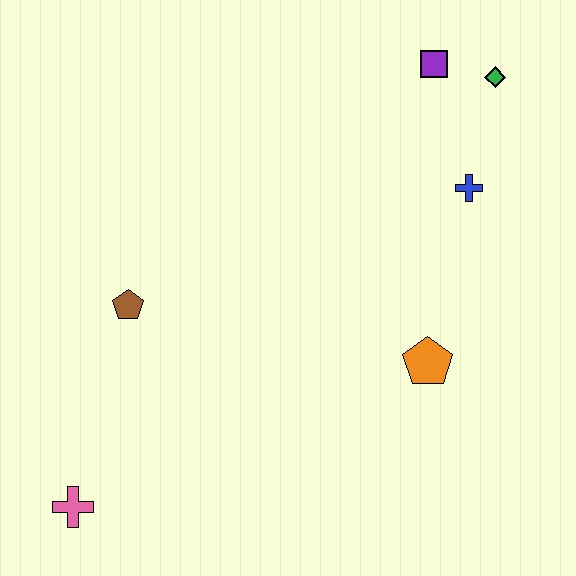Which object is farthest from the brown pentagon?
The green diamond is farthest from the brown pentagon.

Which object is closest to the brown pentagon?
The pink cross is closest to the brown pentagon.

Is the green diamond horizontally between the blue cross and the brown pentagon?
No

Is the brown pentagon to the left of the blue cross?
Yes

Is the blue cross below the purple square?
Yes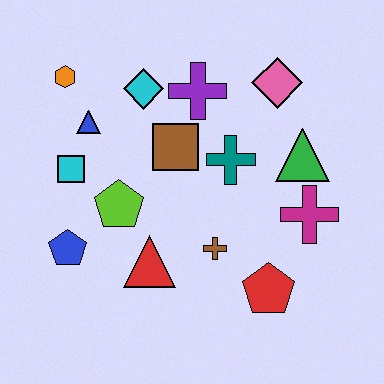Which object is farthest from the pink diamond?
The blue pentagon is farthest from the pink diamond.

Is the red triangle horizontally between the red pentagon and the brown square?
No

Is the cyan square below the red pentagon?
No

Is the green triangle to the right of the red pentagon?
Yes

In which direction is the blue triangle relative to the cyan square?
The blue triangle is above the cyan square.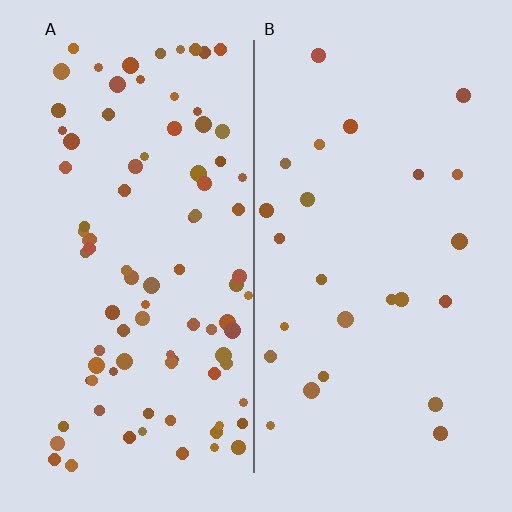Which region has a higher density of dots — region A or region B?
A (the left).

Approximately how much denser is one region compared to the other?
Approximately 3.5× — region A over region B.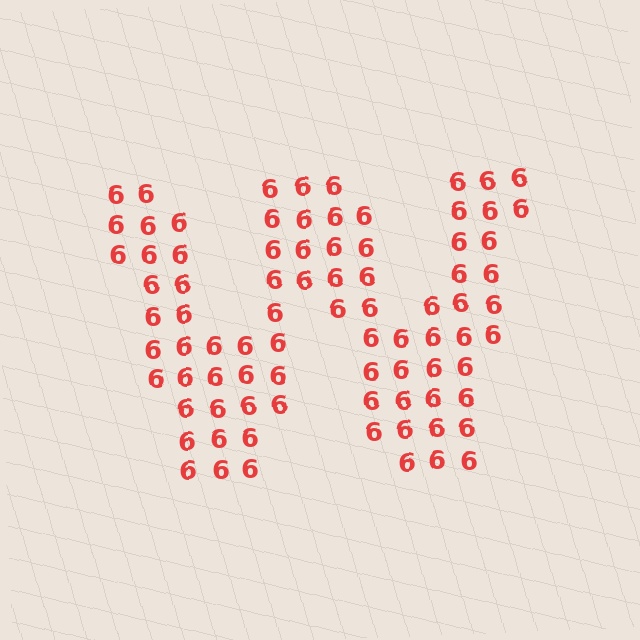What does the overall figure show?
The overall figure shows the letter W.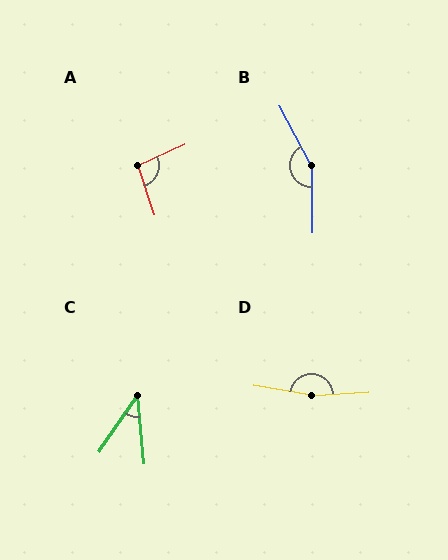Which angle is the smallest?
C, at approximately 39 degrees.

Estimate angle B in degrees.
Approximately 153 degrees.